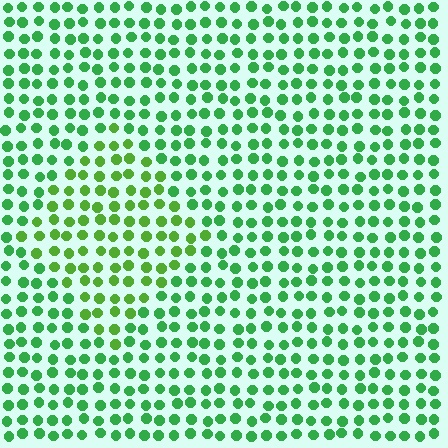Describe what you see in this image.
The image is filled with small green elements in a uniform arrangement. A diamond-shaped region is visible where the elements are tinted to a slightly different hue, forming a subtle color boundary.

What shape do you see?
I see a diamond.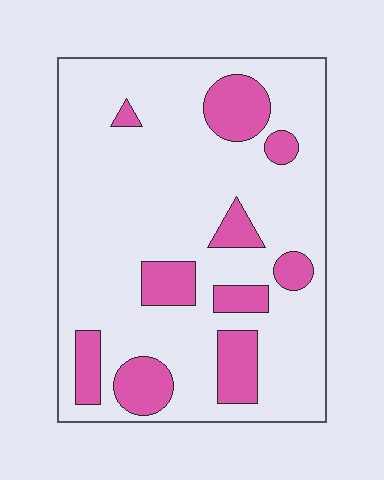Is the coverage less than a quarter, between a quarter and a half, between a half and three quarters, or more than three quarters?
Less than a quarter.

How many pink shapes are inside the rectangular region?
10.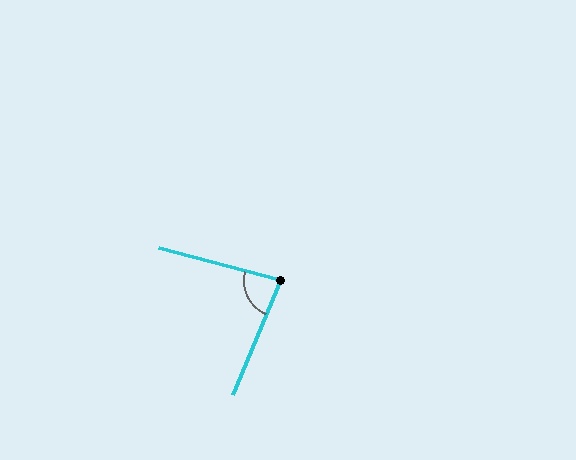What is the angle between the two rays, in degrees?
Approximately 82 degrees.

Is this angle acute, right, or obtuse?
It is acute.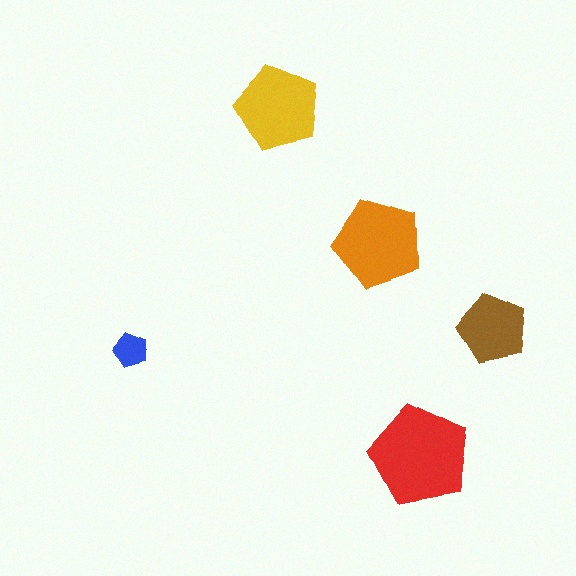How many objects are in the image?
There are 5 objects in the image.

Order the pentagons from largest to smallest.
the red one, the orange one, the yellow one, the brown one, the blue one.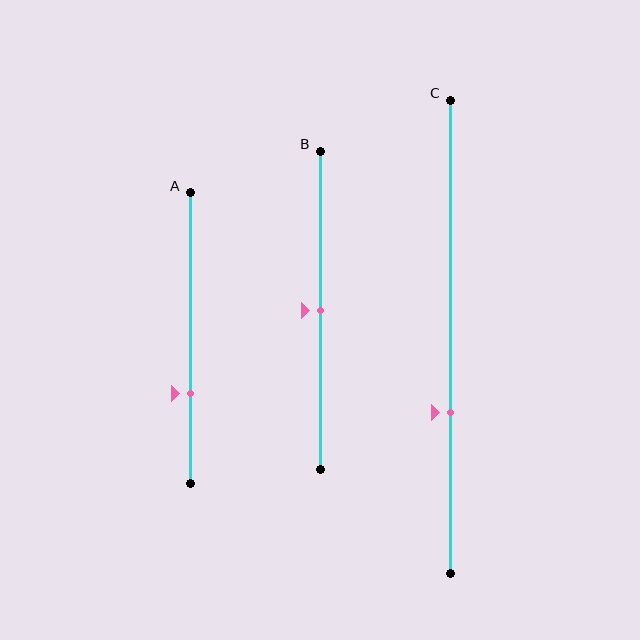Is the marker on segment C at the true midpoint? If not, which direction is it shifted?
No, the marker on segment C is shifted downward by about 16% of the segment length.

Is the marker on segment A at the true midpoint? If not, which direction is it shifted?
No, the marker on segment A is shifted downward by about 19% of the segment length.